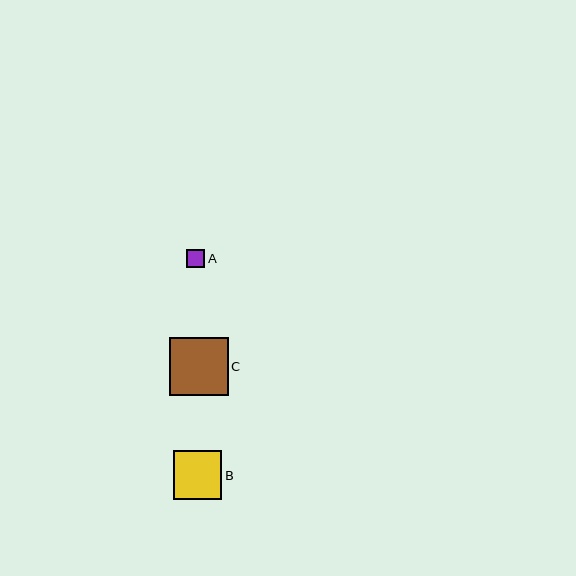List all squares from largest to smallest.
From largest to smallest: C, B, A.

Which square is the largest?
Square C is the largest with a size of approximately 58 pixels.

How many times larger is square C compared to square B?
Square C is approximately 1.2 times the size of square B.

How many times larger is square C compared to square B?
Square C is approximately 1.2 times the size of square B.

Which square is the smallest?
Square A is the smallest with a size of approximately 18 pixels.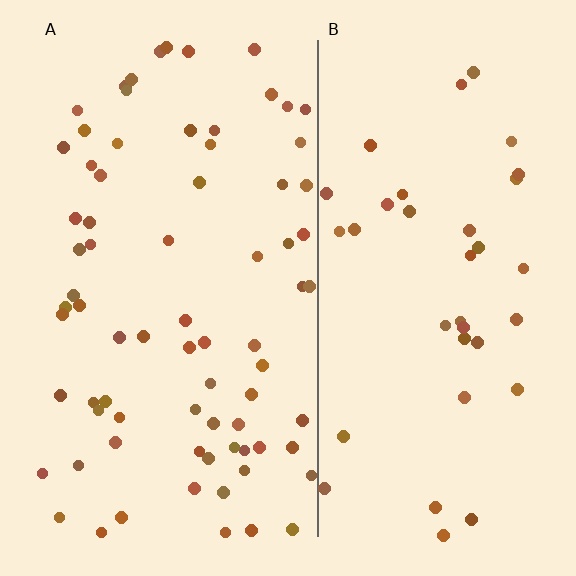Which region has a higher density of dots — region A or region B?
A (the left).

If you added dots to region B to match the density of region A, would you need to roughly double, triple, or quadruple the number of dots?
Approximately double.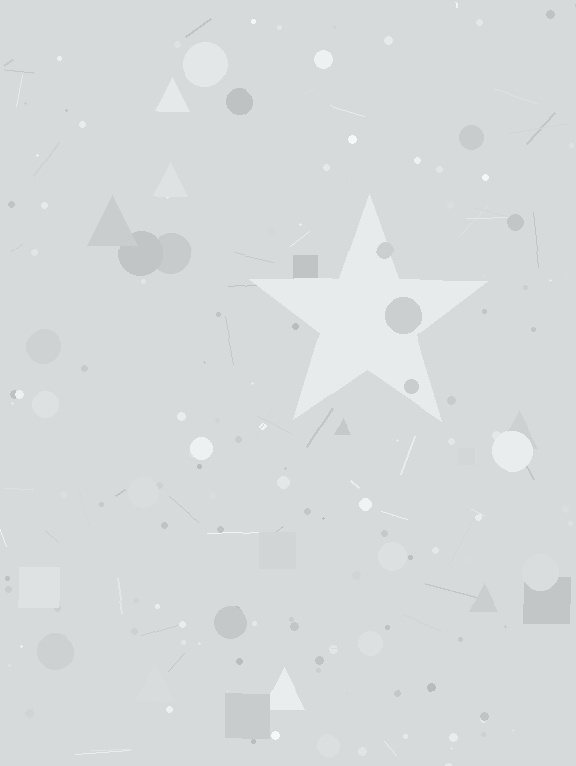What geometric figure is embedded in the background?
A star is embedded in the background.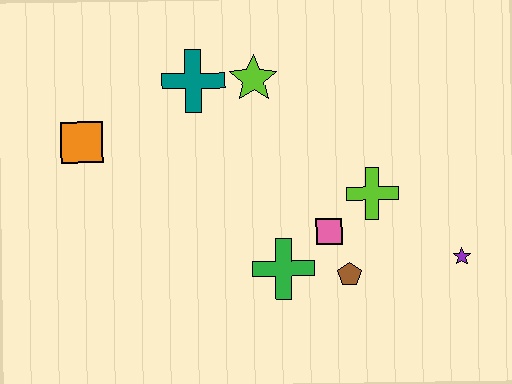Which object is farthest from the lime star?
The purple star is farthest from the lime star.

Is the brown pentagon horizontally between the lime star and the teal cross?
No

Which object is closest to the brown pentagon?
The pink square is closest to the brown pentagon.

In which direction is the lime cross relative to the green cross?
The lime cross is to the right of the green cross.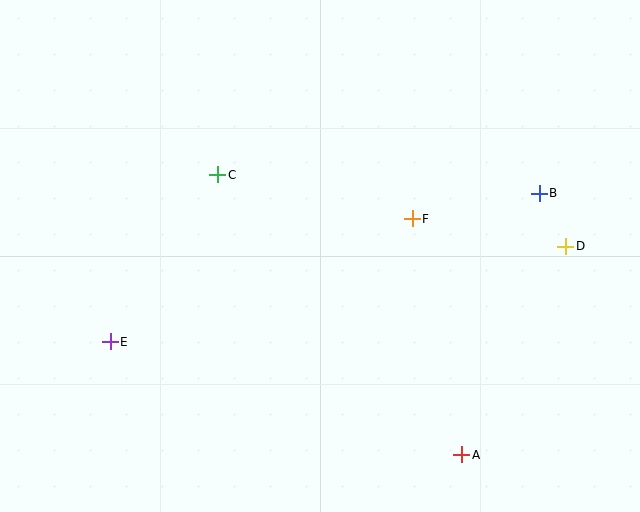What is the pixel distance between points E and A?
The distance between E and A is 369 pixels.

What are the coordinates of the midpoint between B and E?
The midpoint between B and E is at (325, 268).